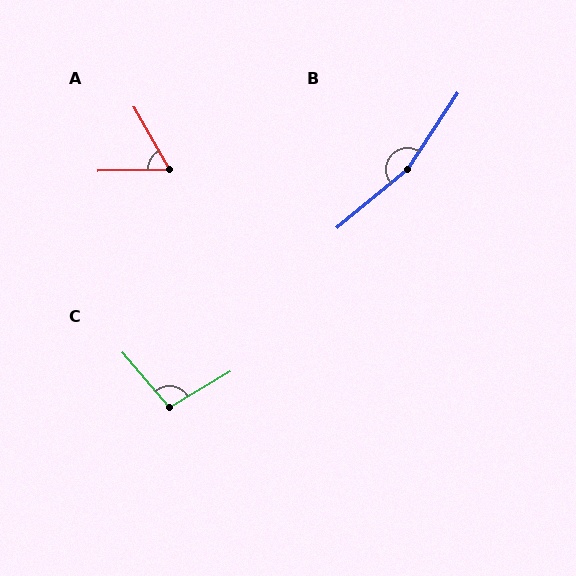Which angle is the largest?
B, at approximately 163 degrees.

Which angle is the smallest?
A, at approximately 61 degrees.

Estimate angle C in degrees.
Approximately 100 degrees.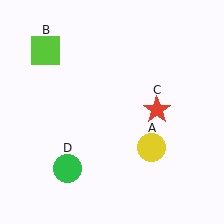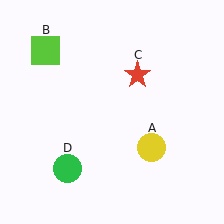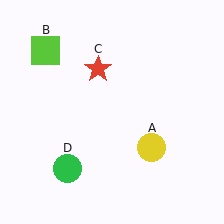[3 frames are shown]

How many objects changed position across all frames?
1 object changed position: red star (object C).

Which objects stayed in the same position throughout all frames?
Yellow circle (object A) and lime square (object B) and green circle (object D) remained stationary.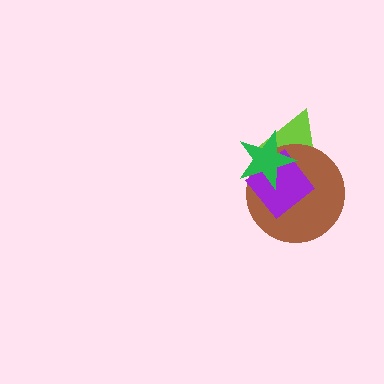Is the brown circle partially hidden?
Yes, it is partially covered by another shape.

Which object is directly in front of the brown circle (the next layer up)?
The purple diamond is directly in front of the brown circle.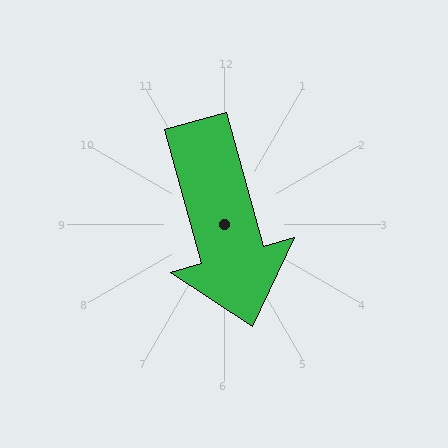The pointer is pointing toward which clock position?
Roughly 5 o'clock.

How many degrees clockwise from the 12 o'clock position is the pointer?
Approximately 164 degrees.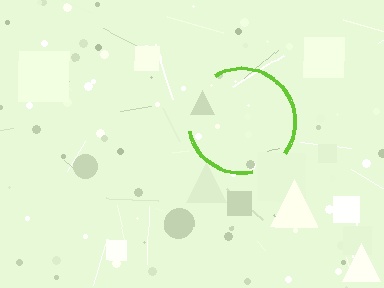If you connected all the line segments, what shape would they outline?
They would outline a circle.